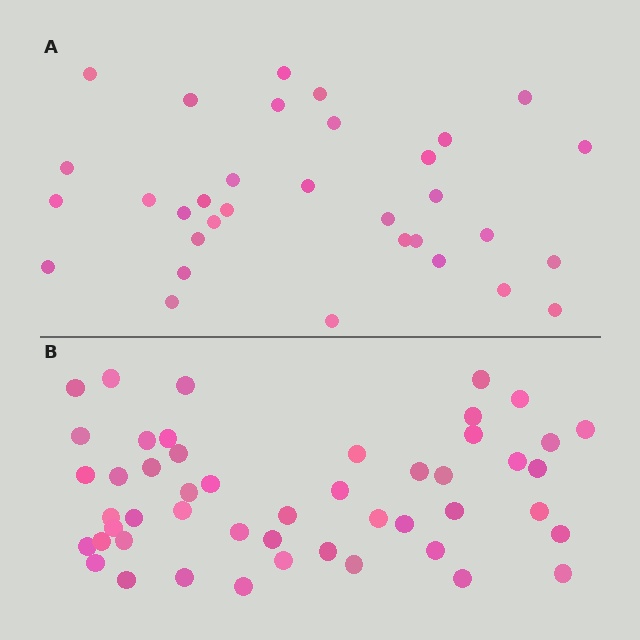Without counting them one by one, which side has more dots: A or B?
Region B (the bottom region) has more dots.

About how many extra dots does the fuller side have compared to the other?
Region B has approximately 15 more dots than region A.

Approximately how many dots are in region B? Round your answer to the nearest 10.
About 50 dots. (The exact count is 49, which rounds to 50.)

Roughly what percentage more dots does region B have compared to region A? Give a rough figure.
About 50% more.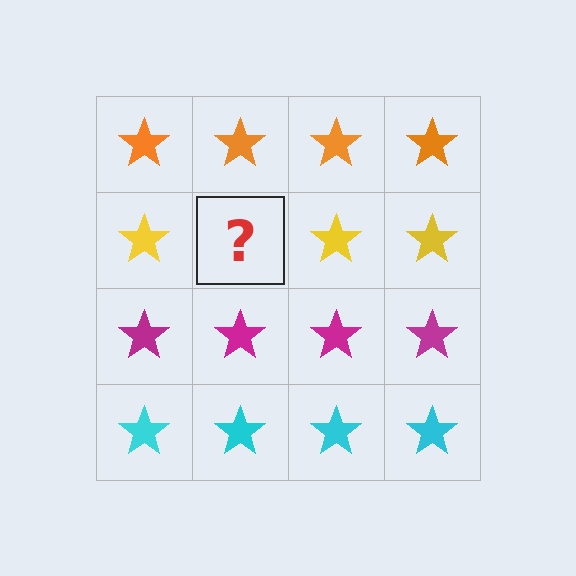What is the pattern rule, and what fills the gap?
The rule is that each row has a consistent color. The gap should be filled with a yellow star.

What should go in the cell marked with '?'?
The missing cell should contain a yellow star.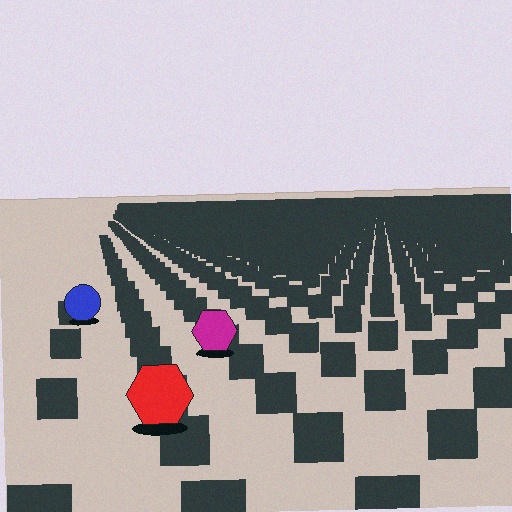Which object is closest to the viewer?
The red hexagon is closest. The texture marks near it are larger and more spread out.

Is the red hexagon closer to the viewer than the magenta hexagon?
Yes. The red hexagon is closer — you can tell from the texture gradient: the ground texture is coarser near it.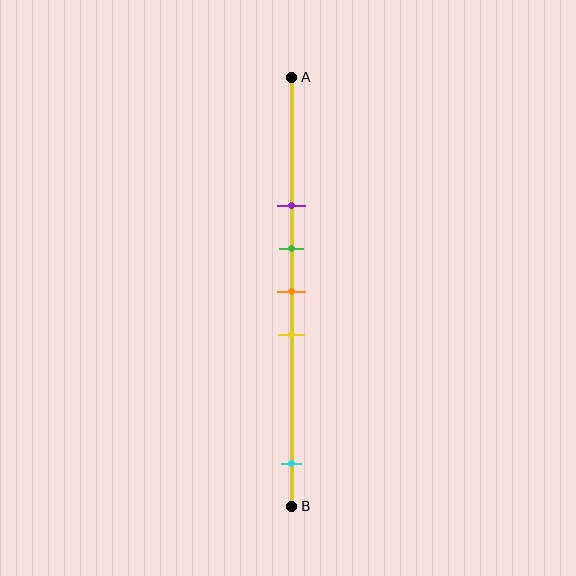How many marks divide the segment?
There are 5 marks dividing the segment.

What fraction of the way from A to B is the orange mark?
The orange mark is approximately 50% (0.5) of the way from A to B.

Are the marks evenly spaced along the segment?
No, the marks are not evenly spaced.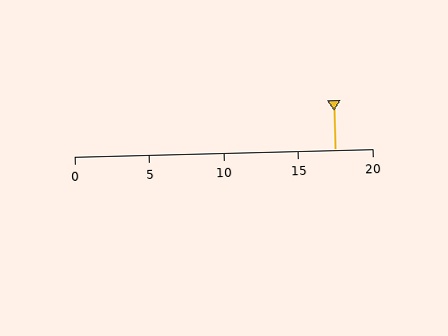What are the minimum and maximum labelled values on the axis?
The axis runs from 0 to 20.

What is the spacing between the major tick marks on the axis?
The major ticks are spaced 5 apart.